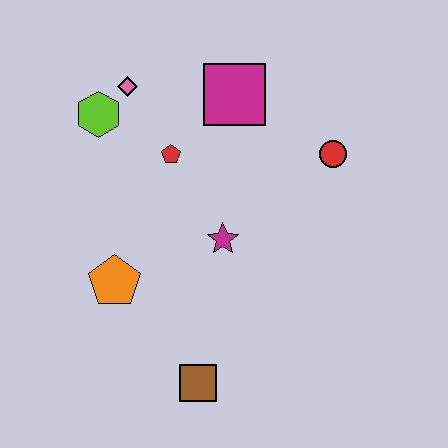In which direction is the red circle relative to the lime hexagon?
The red circle is to the right of the lime hexagon.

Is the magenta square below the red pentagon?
No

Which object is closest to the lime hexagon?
The pink diamond is closest to the lime hexagon.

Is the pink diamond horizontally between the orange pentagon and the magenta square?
Yes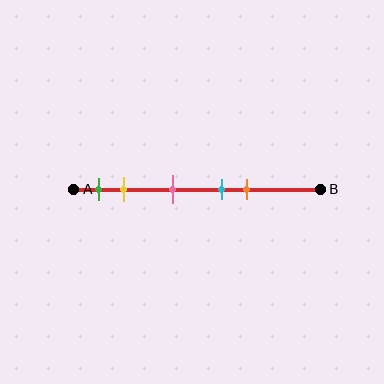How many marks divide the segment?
There are 5 marks dividing the segment.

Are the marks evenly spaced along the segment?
No, the marks are not evenly spaced.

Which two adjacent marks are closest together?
The cyan and orange marks are the closest adjacent pair.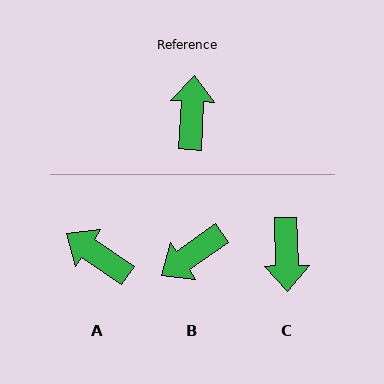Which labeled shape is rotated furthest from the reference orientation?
C, about 175 degrees away.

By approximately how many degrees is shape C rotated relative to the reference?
Approximately 175 degrees clockwise.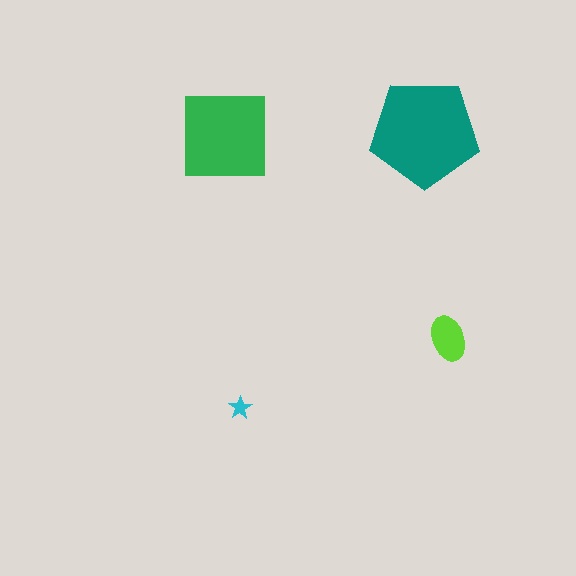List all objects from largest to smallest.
The teal pentagon, the green square, the lime ellipse, the cyan star.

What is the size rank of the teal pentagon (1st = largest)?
1st.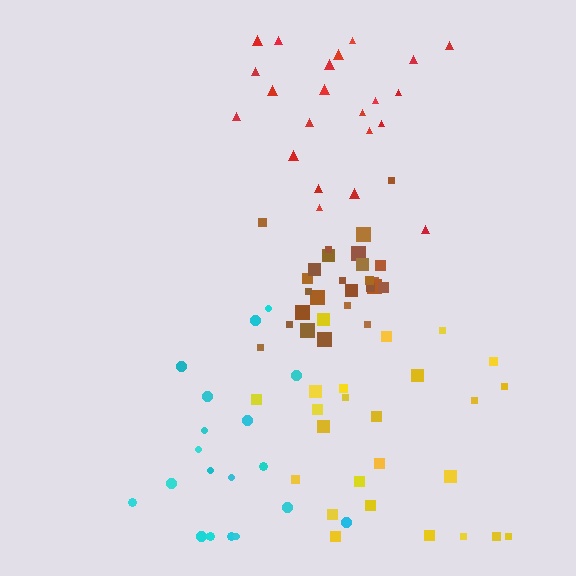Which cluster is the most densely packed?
Brown.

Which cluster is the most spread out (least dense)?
Yellow.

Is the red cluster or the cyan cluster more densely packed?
Cyan.